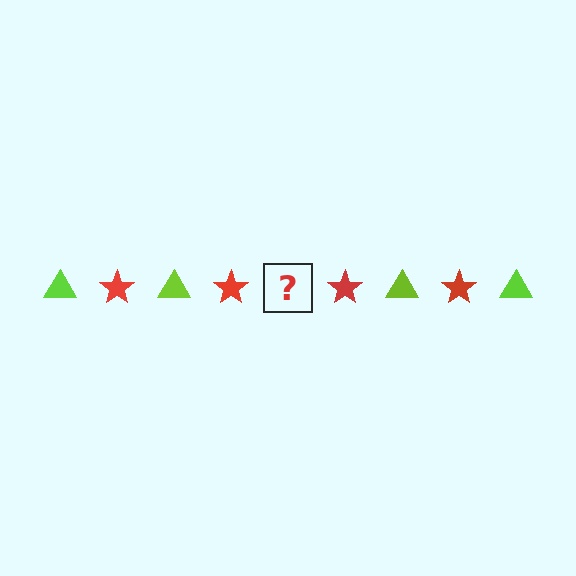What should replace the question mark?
The question mark should be replaced with a lime triangle.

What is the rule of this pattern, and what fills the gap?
The rule is that the pattern alternates between lime triangle and red star. The gap should be filled with a lime triangle.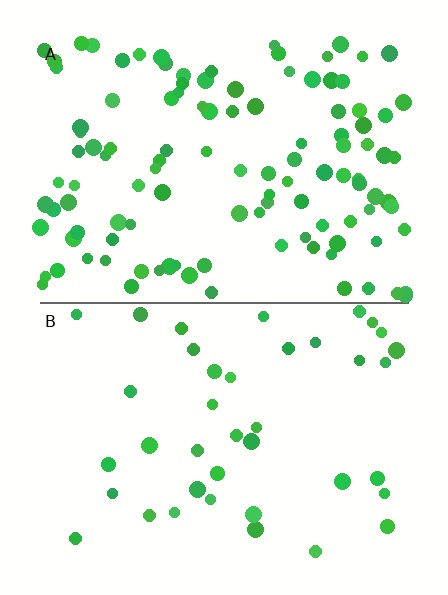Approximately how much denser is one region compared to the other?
Approximately 2.8× — region A over region B.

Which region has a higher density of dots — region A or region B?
A (the top).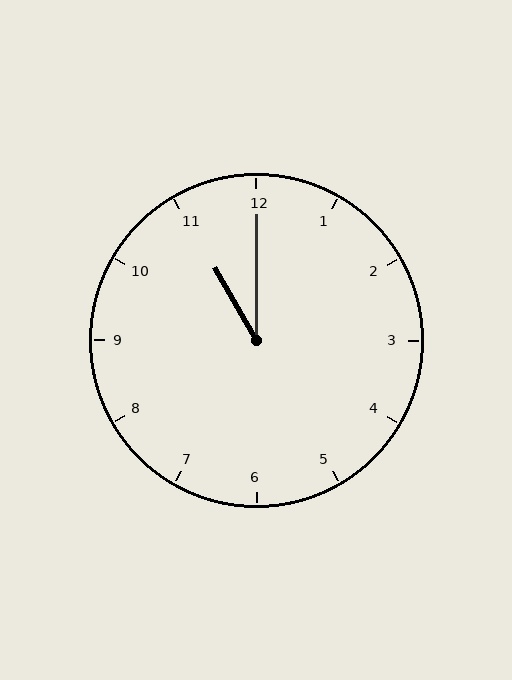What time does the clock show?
11:00.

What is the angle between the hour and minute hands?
Approximately 30 degrees.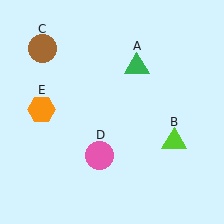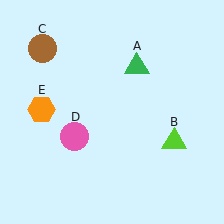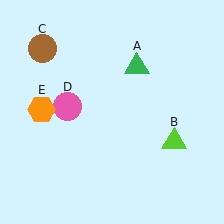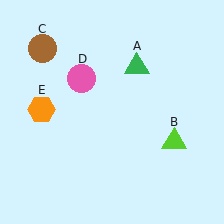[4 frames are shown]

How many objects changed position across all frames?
1 object changed position: pink circle (object D).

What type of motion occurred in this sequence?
The pink circle (object D) rotated clockwise around the center of the scene.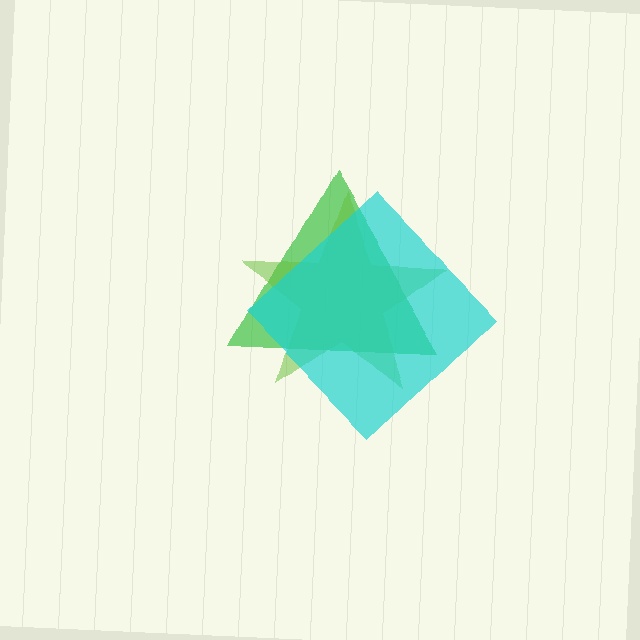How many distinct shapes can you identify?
There are 3 distinct shapes: a green triangle, a lime star, a cyan diamond.